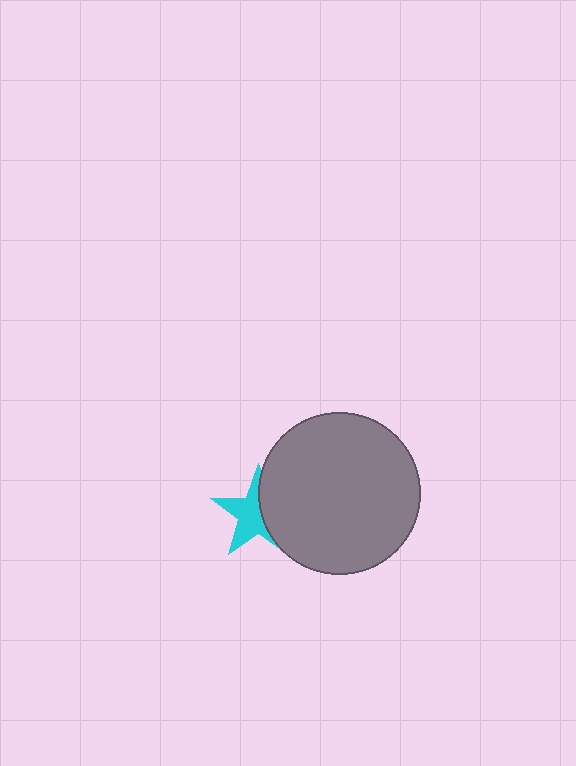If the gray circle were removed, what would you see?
You would see the complete cyan star.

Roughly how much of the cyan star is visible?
About half of it is visible (roughly 58%).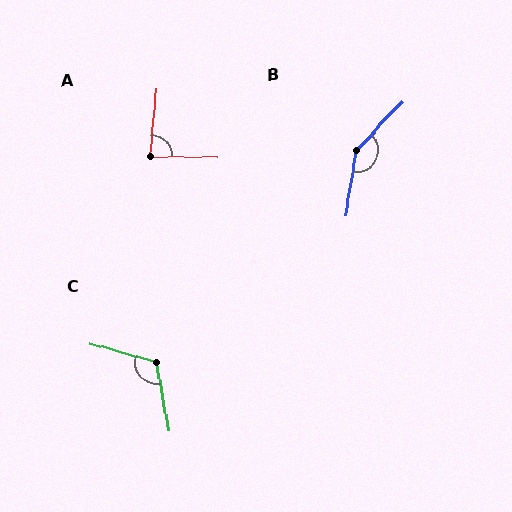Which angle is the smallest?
A, at approximately 85 degrees.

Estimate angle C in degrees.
Approximately 116 degrees.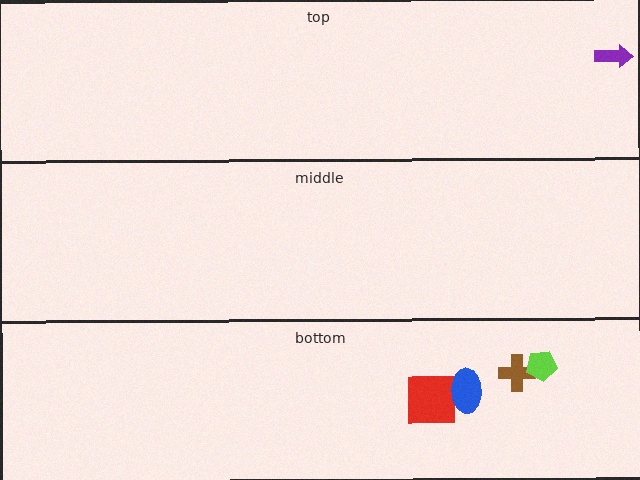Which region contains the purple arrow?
The top region.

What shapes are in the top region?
The purple arrow.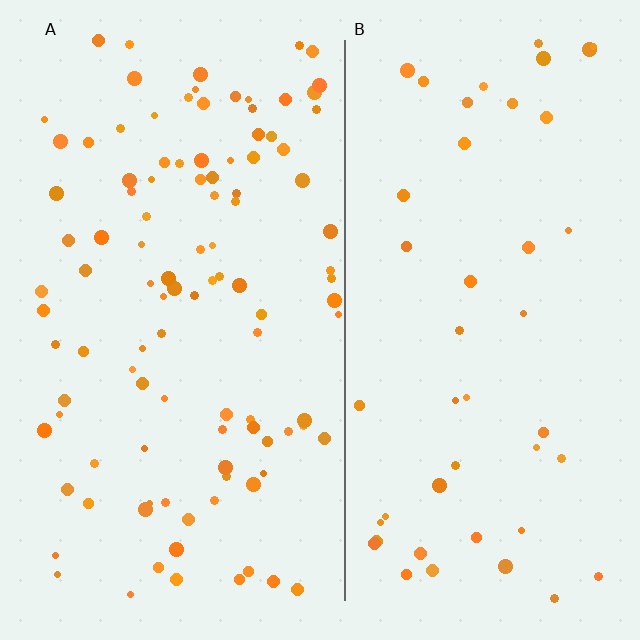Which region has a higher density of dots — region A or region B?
A (the left).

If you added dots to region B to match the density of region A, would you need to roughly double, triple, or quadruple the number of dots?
Approximately double.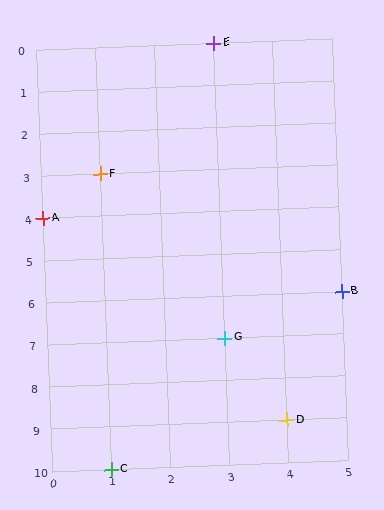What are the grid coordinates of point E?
Point E is at grid coordinates (3, 0).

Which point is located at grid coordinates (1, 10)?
Point C is at (1, 10).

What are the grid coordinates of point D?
Point D is at grid coordinates (4, 9).